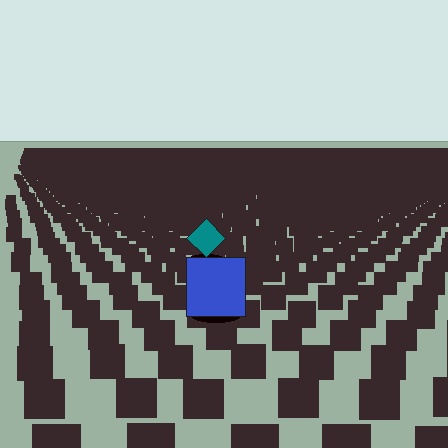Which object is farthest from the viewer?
The teal diamond is farthest from the viewer. It appears smaller and the ground texture around it is denser.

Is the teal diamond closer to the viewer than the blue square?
No. The blue square is closer — you can tell from the texture gradient: the ground texture is coarser near it.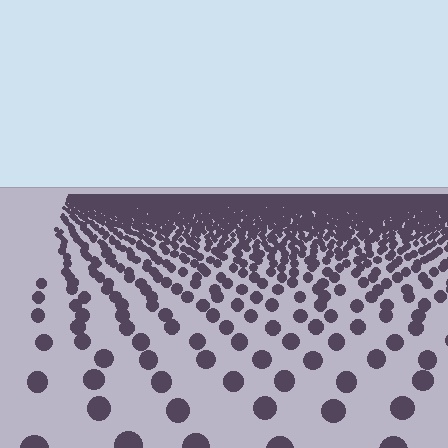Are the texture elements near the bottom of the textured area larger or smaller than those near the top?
Larger. Near the bottom, elements are closer to the viewer and appear at a bigger on-screen size.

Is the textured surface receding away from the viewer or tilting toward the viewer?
The surface is receding away from the viewer. Texture elements get smaller and denser toward the top.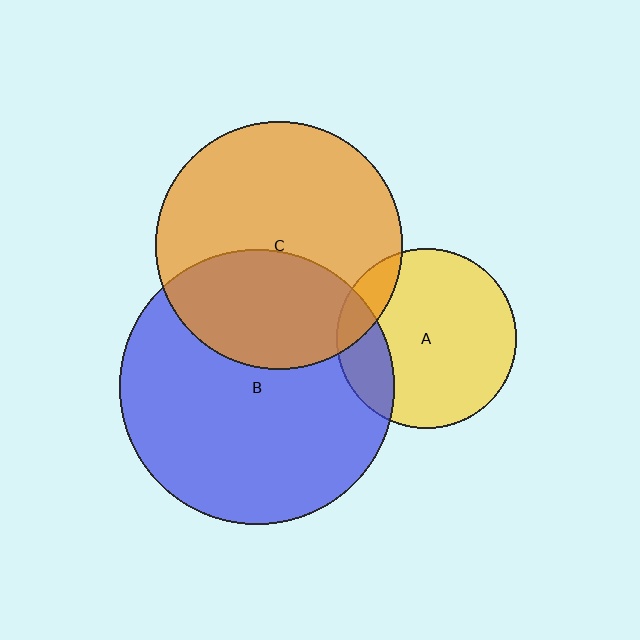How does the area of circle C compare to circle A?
Approximately 1.9 times.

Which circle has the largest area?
Circle B (blue).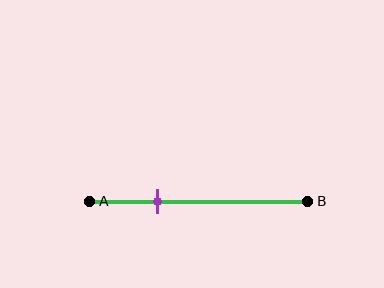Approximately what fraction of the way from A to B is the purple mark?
The purple mark is approximately 30% of the way from A to B.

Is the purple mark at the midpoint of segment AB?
No, the mark is at about 30% from A, not at the 50% midpoint.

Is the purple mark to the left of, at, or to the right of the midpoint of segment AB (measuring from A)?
The purple mark is to the left of the midpoint of segment AB.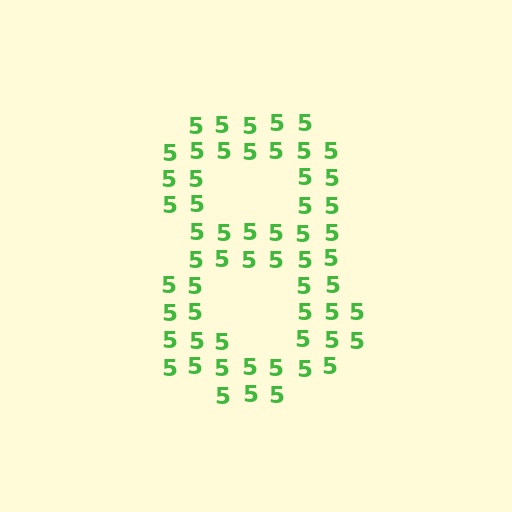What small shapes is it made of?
It is made of small digit 5's.